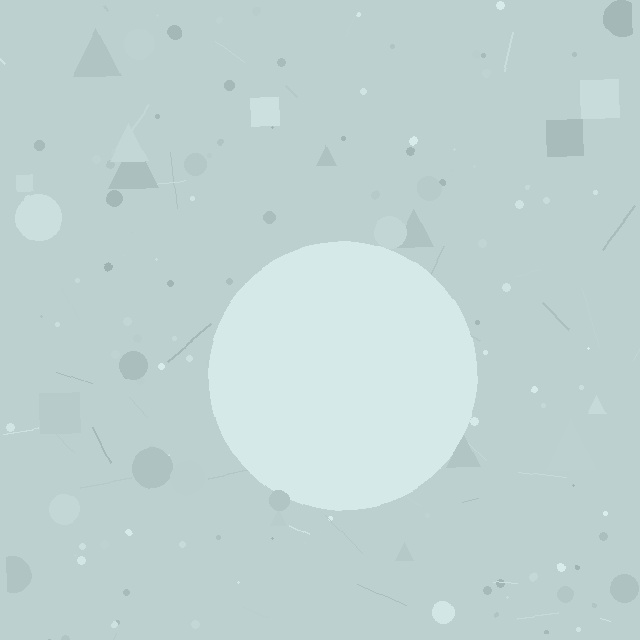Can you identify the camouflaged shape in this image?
The camouflaged shape is a circle.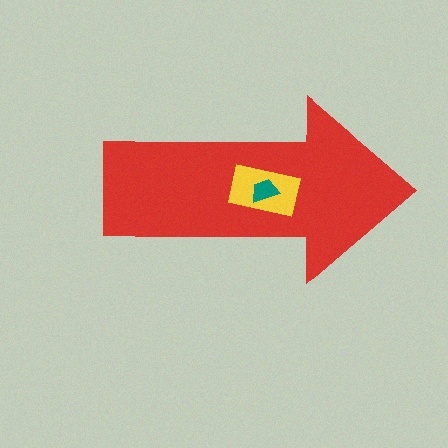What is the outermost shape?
The red arrow.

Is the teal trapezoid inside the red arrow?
Yes.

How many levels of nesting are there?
3.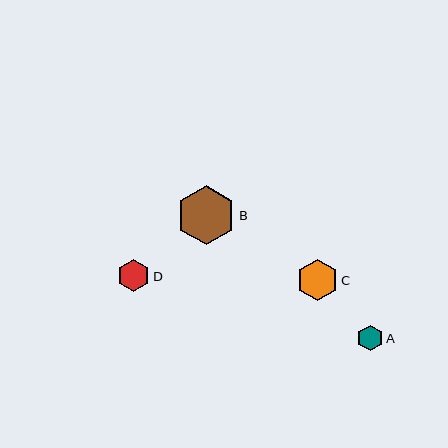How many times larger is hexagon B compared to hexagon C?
Hexagon B is approximately 1.4 times the size of hexagon C.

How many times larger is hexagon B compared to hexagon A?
Hexagon B is approximately 2.3 times the size of hexagon A.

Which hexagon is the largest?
Hexagon B is the largest with a size of approximately 59 pixels.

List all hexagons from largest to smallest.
From largest to smallest: B, C, D, A.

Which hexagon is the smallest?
Hexagon A is the smallest with a size of approximately 26 pixels.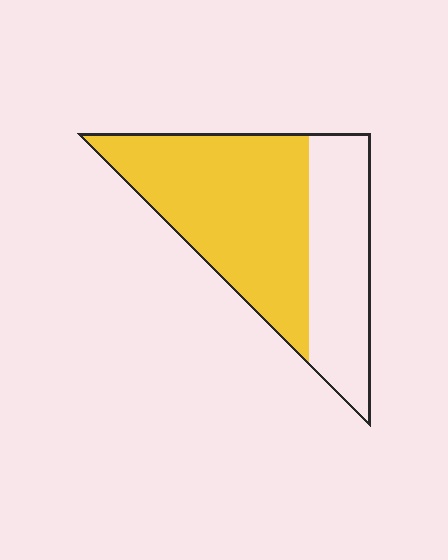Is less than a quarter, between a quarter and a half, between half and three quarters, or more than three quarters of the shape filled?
Between half and three quarters.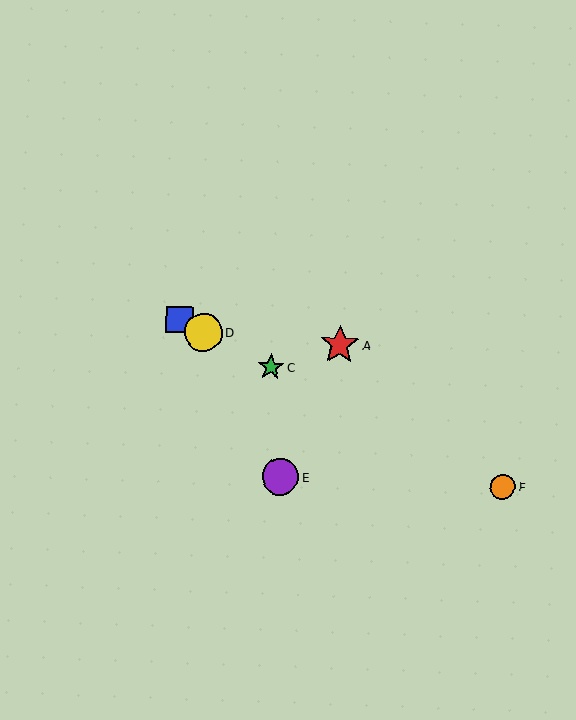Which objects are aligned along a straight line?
Objects B, C, D, F are aligned along a straight line.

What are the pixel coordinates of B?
Object B is at (179, 320).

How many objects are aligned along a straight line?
4 objects (B, C, D, F) are aligned along a straight line.